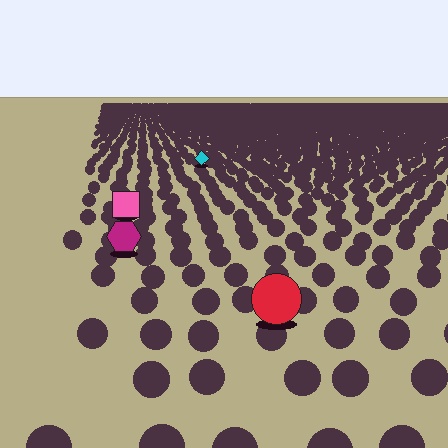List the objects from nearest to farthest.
From nearest to farthest: the red circle, the magenta hexagon, the pink square, the cyan diamond.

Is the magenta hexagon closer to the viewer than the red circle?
No. The red circle is closer — you can tell from the texture gradient: the ground texture is coarser near it.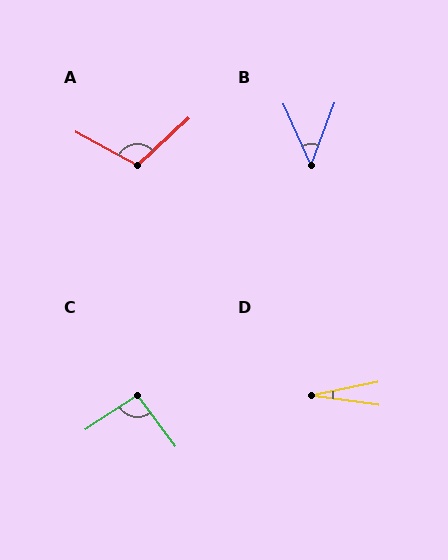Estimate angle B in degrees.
Approximately 45 degrees.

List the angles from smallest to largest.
D (20°), B (45°), C (93°), A (109°).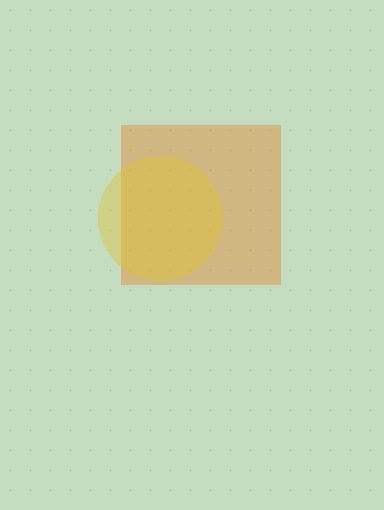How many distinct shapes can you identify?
There are 2 distinct shapes: an orange square, a yellow circle.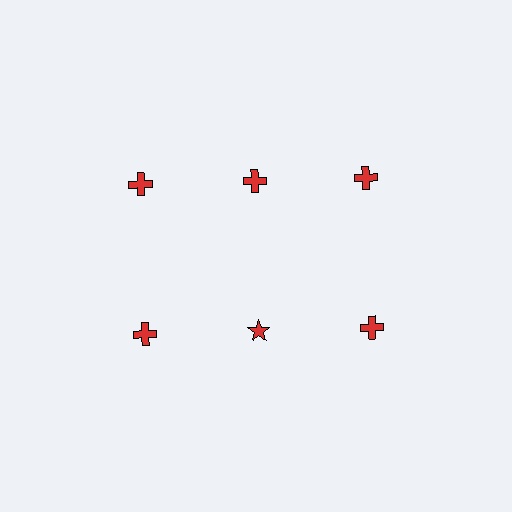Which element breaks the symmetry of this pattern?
The red star in the second row, second from left column breaks the symmetry. All other shapes are red crosses.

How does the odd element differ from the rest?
It has a different shape: star instead of cross.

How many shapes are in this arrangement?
There are 6 shapes arranged in a grid pattern.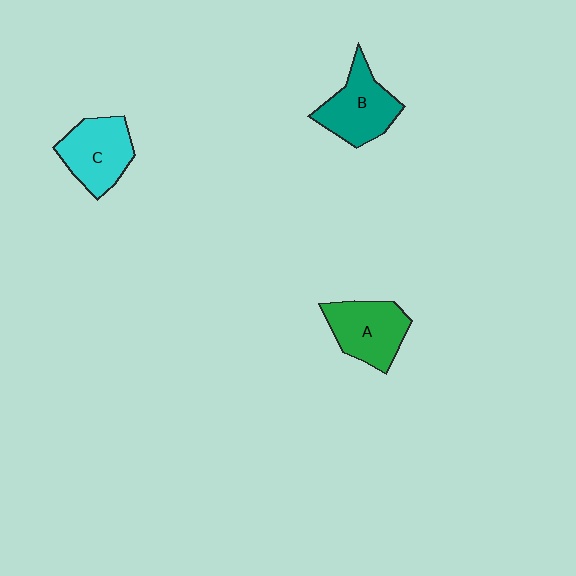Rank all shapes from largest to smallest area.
From largest to smallest: B (teal), A (green), C (cyan).